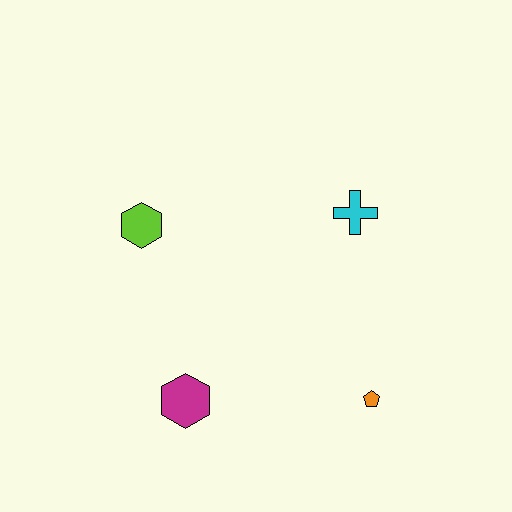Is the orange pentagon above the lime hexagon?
No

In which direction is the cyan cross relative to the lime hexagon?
The cyan cross is to the right of the lime hexagon.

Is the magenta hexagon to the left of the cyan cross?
Yes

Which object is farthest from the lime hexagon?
The orange pentagon is farthest from the lime hexagon.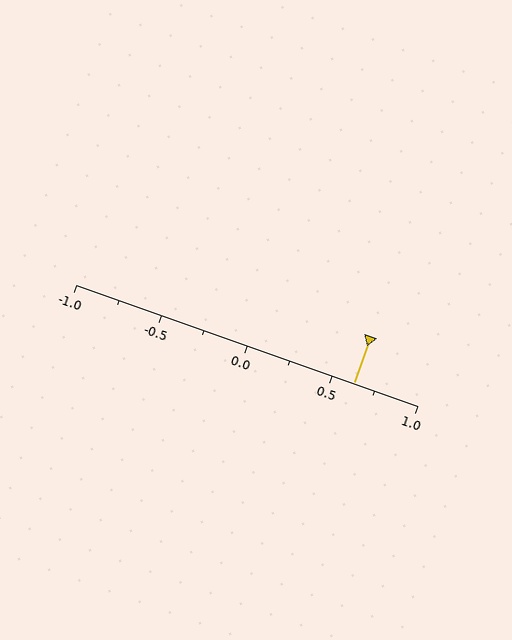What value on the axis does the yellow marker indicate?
The marker indicates approximately 0.62.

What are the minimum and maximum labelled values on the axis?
The axis runs from -1.0 to 1.0.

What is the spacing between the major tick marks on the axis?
The major ticks are spaced 0.5 apart.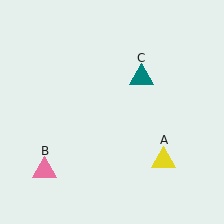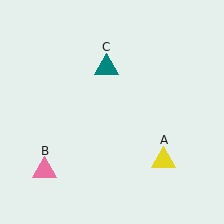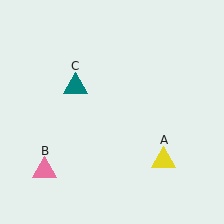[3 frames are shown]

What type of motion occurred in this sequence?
The teal triangle (object C) rotated counterclockwise around the center of the scene.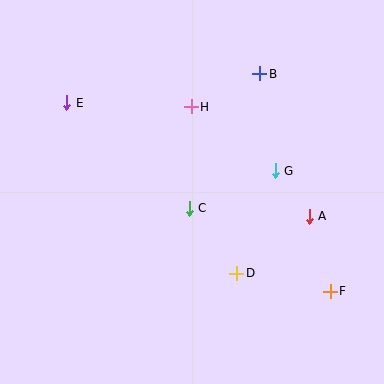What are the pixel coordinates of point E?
Point E is at (67, 103).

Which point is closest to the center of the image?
Point C at (189, 208) is closest to the center.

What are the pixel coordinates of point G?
Point G is at (275, 171).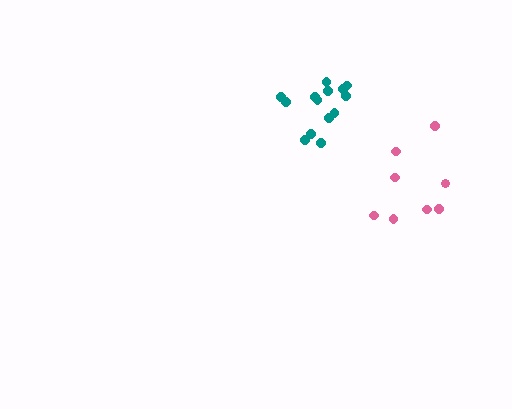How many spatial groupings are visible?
There are 2 spatial groupings.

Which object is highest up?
The teal cluster is topmost.